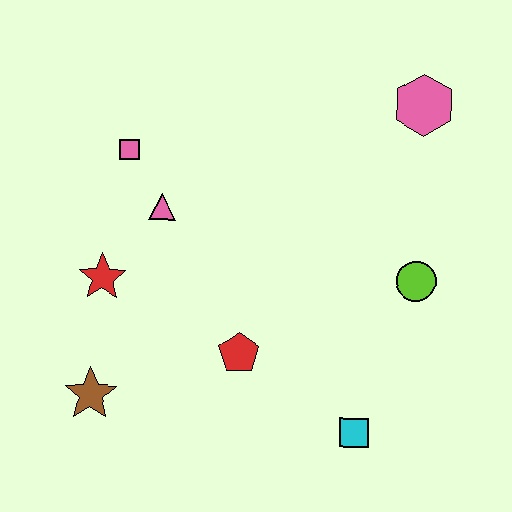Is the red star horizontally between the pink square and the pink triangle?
No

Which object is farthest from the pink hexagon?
The brown star is farthest from the pink hexagon.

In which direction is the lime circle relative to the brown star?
The lime circle is to the right of the brown star.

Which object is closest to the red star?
The pink triangle is closest to the red star.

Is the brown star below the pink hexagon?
Yes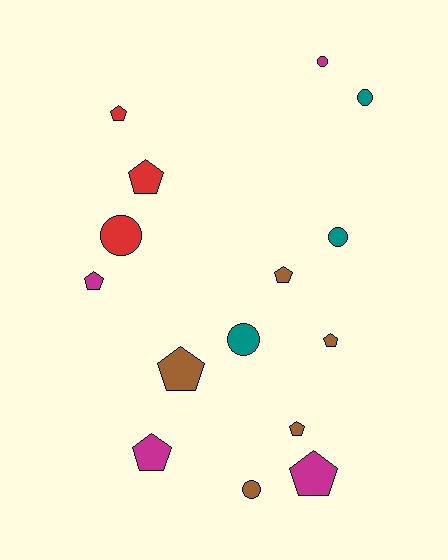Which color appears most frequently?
Brown, with 5 objects.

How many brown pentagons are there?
There are 4 brown pentagons.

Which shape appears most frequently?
Pentagon, with 9 objects.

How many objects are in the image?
There are 15 objects.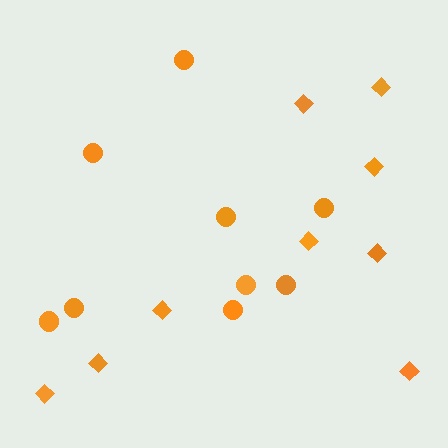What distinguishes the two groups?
There are 2 groups: one group of diamonds (9) and one group of circles (9).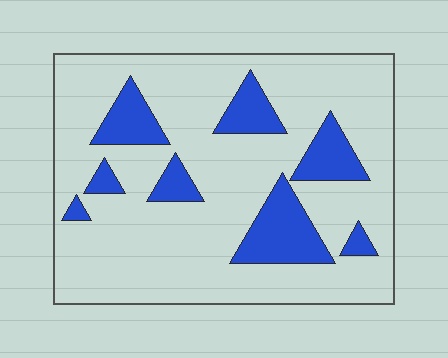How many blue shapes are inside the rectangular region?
8.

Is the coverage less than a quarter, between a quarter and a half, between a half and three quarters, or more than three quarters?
Less than a quarter.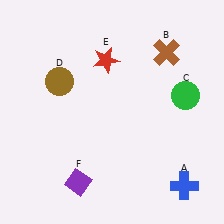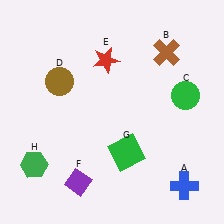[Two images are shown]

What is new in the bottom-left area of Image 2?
A green hexagon (H) was added in the bottom-left area of Image 2.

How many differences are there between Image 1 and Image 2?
There are 2 differences between the two images.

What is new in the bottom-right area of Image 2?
A green square (G) was added in the bottom-right area of Image 2.